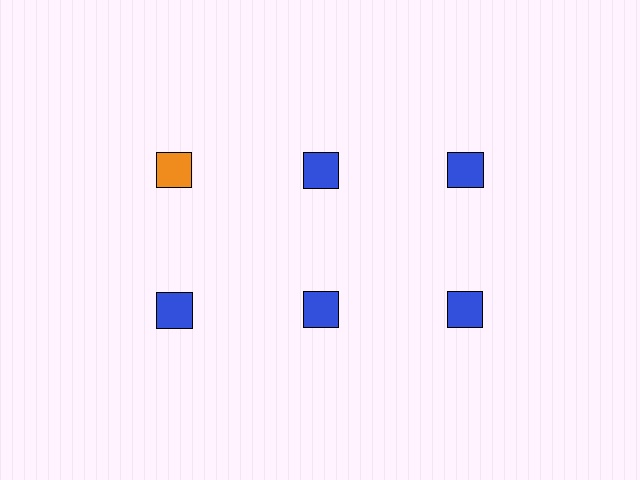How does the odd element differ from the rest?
It has a different color: orange instead of blue.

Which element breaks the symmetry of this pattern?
The orange square in the top row, leftmost column breaks the symmetry. All other shapes are blue squares.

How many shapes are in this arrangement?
There are 6 shapes arranged in a grid pattern.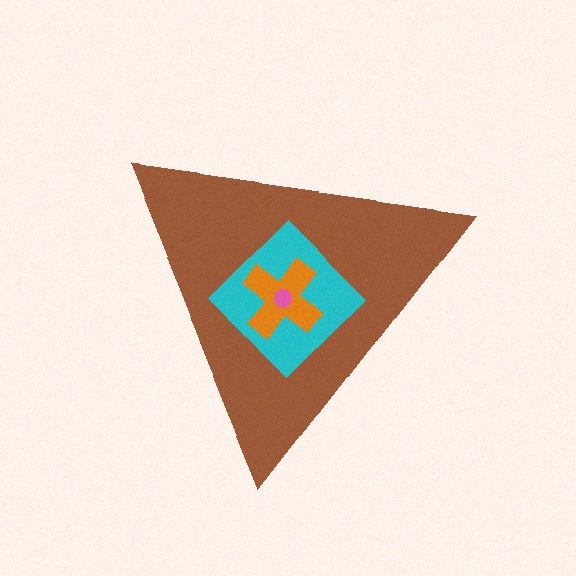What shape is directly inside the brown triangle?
The cyan diamond.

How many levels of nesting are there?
4.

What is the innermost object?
The pink circle.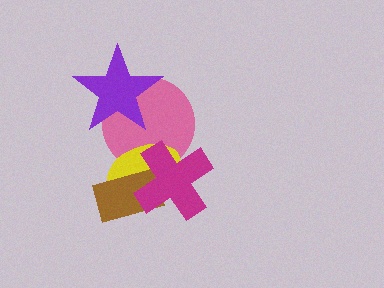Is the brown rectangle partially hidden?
Yes, it is partially covered by another shape.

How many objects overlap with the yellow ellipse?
3 objects overlap with the yellow ellipse.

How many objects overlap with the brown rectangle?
2 objects overlap with the brown rectangle.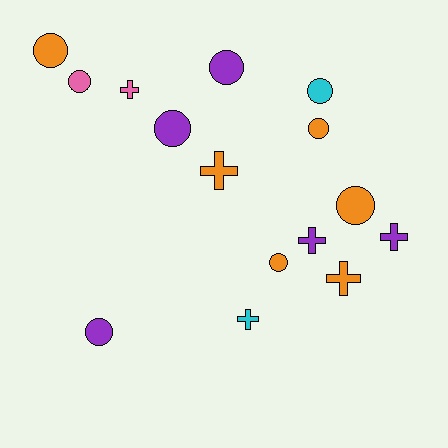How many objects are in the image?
There are 15 objects.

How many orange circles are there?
There are 4 orange circles.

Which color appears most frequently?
Orange, with 6 objects.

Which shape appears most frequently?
Circle, with 9 objects.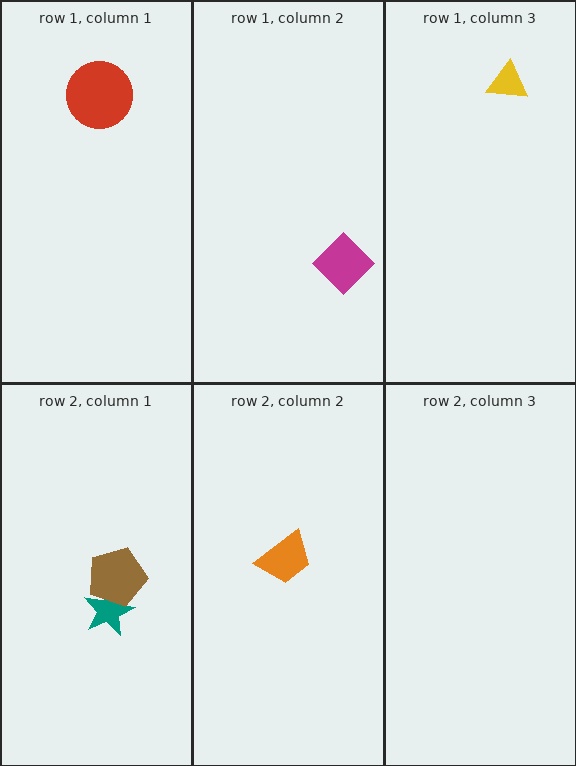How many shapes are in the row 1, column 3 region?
1.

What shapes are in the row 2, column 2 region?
The orange trapezoid.